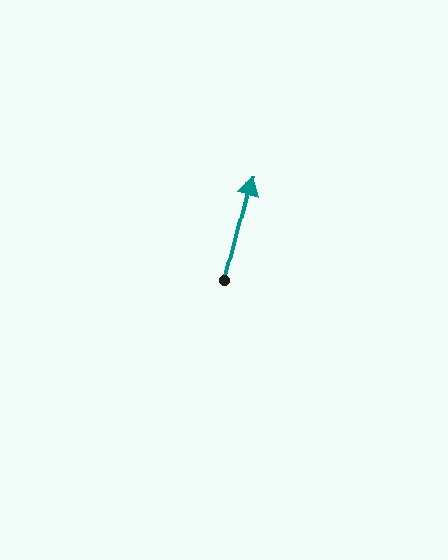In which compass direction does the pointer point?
North.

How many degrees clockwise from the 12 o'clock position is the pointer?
Approximately 14 degrees.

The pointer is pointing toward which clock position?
Roughly 12 o'clock.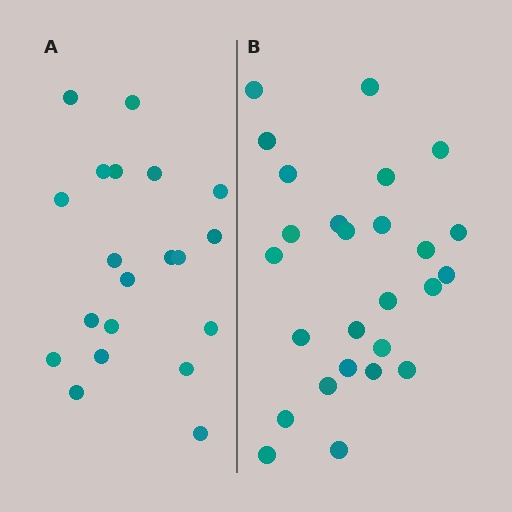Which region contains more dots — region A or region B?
Region B (the right region) has more dots.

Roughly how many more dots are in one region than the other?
Region B has about 6 more dots than region A.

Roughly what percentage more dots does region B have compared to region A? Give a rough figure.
About 30% more.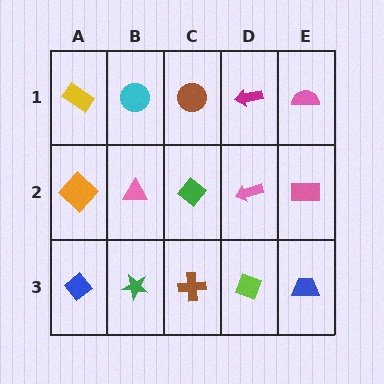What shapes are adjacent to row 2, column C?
A brown circle (row 1, column C), a brown cross (row 3, column C), a pink triangle (row 2, column B), a pink arrow (row 2, column D).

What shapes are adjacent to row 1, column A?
An orange diamond (row 2, column A), a cyan circle (row 1, column B).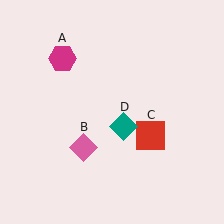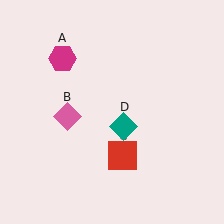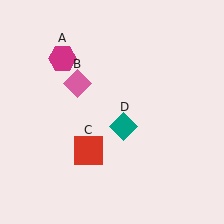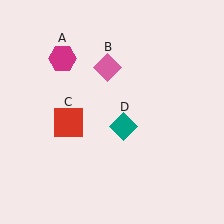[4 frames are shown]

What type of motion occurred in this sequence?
The pink diamond (object B), red square (object C) rotated clockwise around the center of the scene.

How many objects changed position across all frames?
2 objects changed position: pink diamond (object B), red square (object C).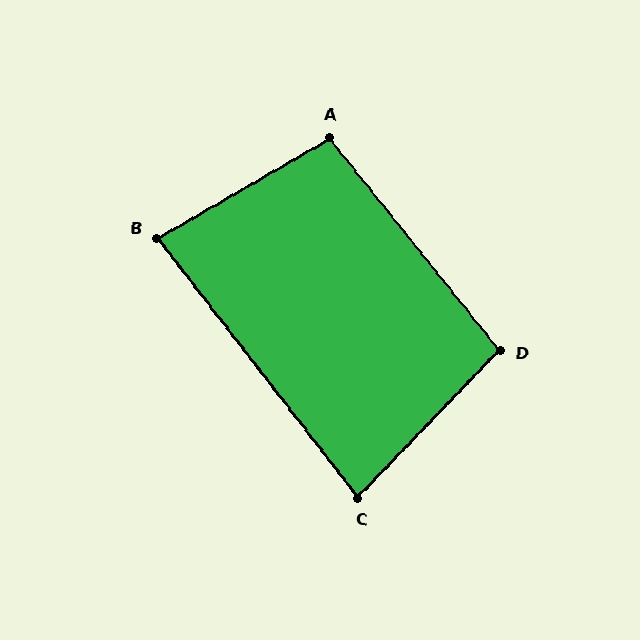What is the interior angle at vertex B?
Approximately 83 degrees (acute).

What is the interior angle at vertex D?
Approximately 97 degrees (obtuse).